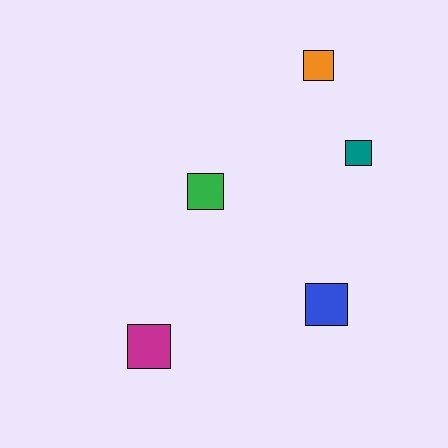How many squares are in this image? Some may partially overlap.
There are 5 squares.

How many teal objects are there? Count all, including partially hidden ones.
There is 1 teal object.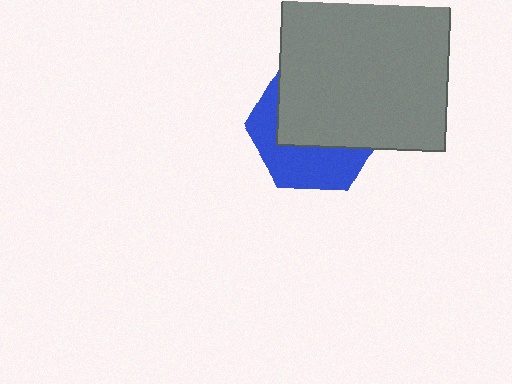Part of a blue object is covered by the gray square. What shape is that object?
It is a hexagon.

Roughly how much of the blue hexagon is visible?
A small part of it is visible (roughly 41%).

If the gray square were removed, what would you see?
You would see the complete blue hexagon.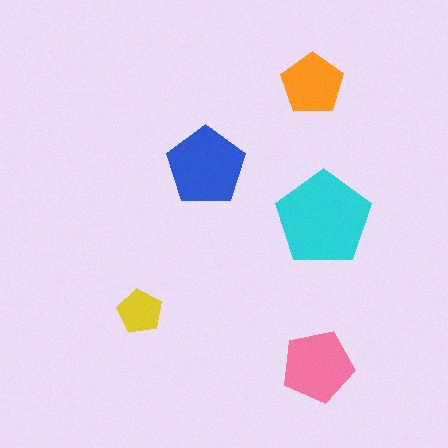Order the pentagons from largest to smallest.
the cyan one, the blue one, the pink one, the orange one, the yellow one.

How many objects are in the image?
There are 5 objects in the image.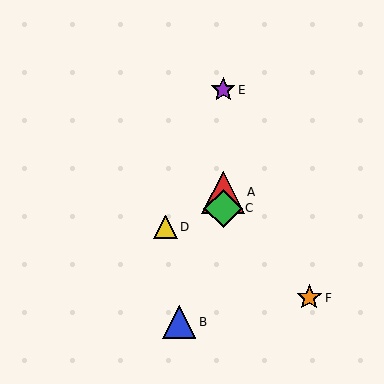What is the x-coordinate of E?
Object E is at x≈223.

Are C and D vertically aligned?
No, C is at x≈223 and D is at x≈166.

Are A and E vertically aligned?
Yes, both are at x≈223.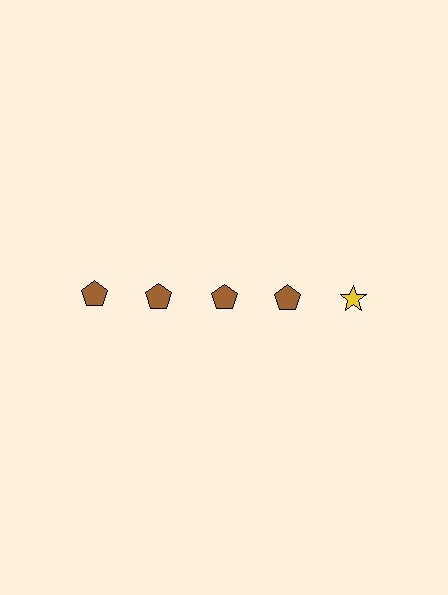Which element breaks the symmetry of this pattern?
The yellow star in the top row, rightmost column breaks the symmetry. All other shapes are brown pentagons.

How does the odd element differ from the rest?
It differs in both color (yellow instead of brown) and shape (star instead of pentagon).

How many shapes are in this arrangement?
There are 5 shapes arranged in a grid pattern.